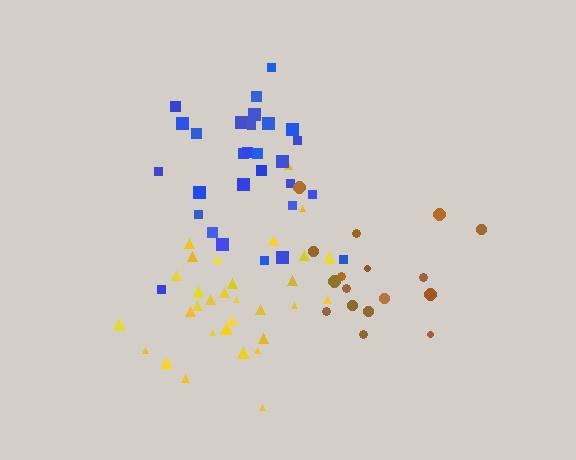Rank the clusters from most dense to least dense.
yellow, blue, brown.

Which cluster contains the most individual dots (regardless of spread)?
Yellow (31).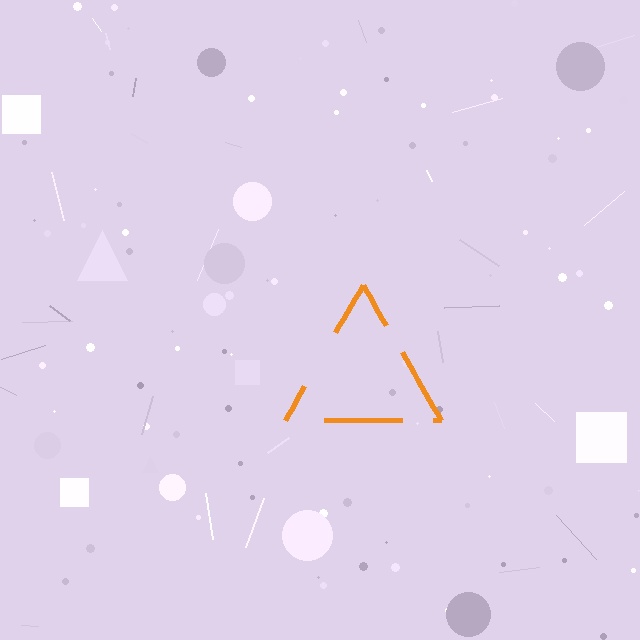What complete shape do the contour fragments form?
The contour fragments form a triangle.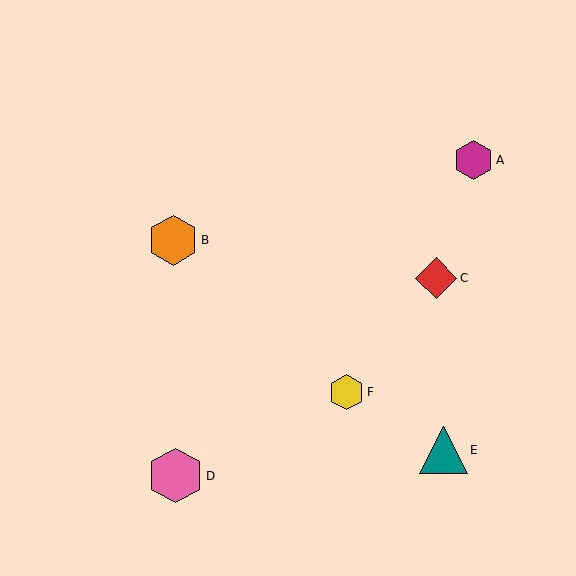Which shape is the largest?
The pink hexagon (labeled D) is the largest.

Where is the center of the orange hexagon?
The center of the orange hexagon is at (173, 240).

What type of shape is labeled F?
Shape F is a yellow hexagon.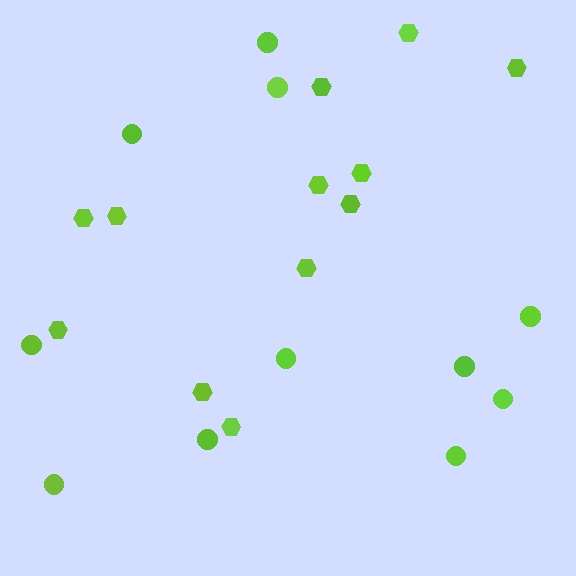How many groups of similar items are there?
There are 2 groups: one group of circles (11) and one group of hexagons (12).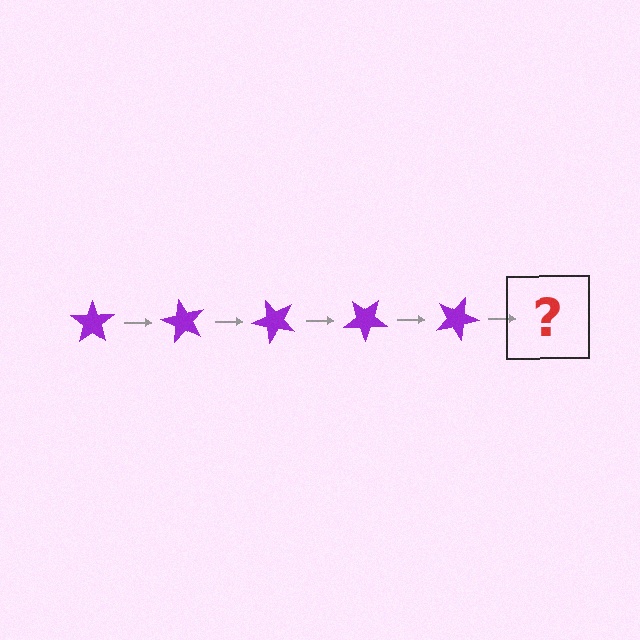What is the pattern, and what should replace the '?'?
The pattern is that the star rotates 60 degrees each step. The '?' should be a purple star rotated 300 degrees.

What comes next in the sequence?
The next element should be a purple star rotated 300 degrees.